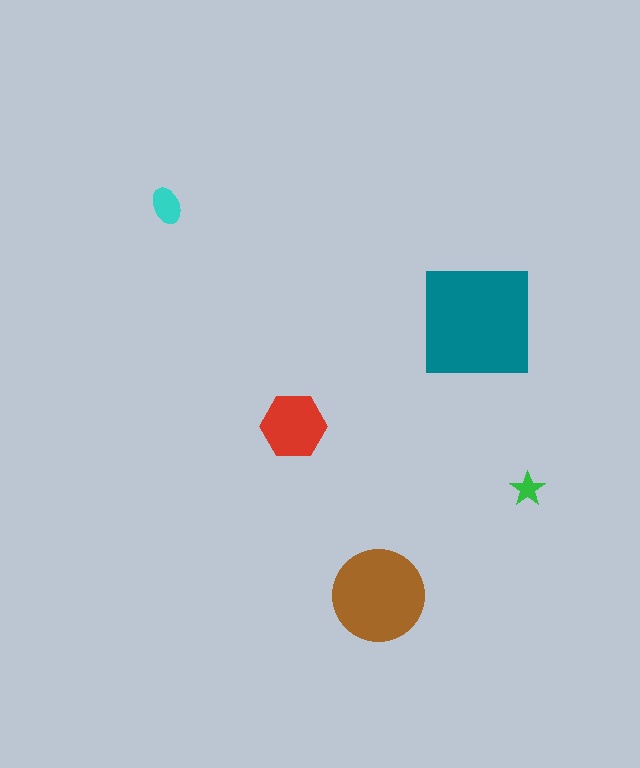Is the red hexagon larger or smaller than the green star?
Larger.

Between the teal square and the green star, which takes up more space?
The teal square.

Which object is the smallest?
The green star.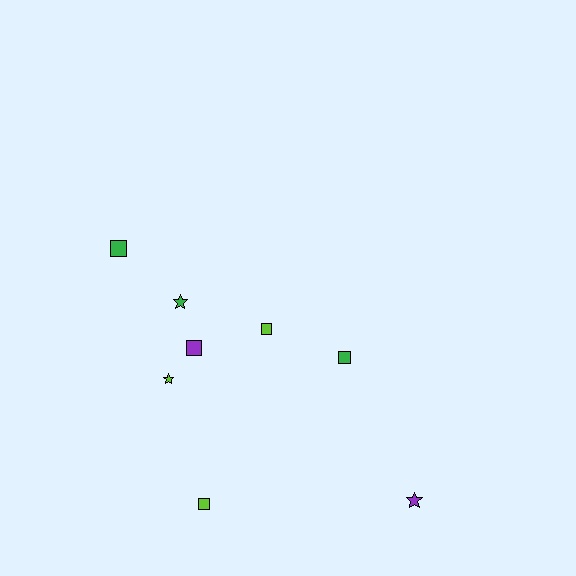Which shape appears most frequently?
Square, with 5 objects.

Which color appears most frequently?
Lime, with 3 objects.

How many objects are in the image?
There are 8 objects.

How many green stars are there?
There is 1 green star.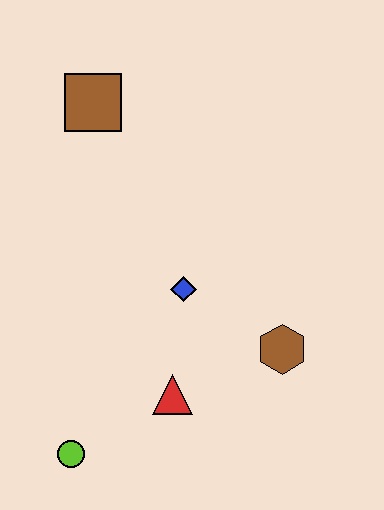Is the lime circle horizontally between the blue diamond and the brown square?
No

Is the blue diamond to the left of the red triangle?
No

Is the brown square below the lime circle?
No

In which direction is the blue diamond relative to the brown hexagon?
The blue diamond is to the left of the brown hexagon.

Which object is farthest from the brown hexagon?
The brown square is farthest from the brown hexagon.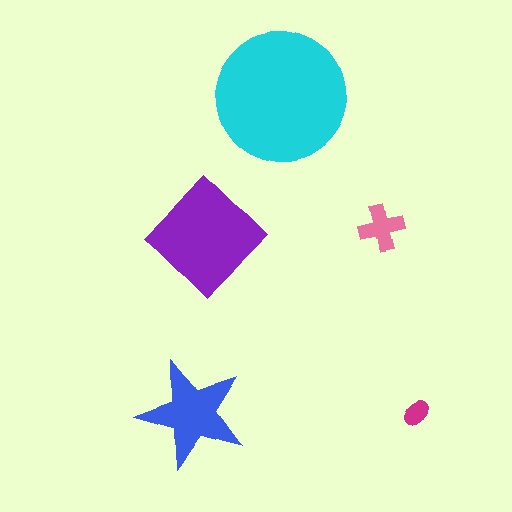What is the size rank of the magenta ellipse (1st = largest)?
5th.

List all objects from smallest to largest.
The magenta ellipse, the pink cross, the blue star, the purple diamond, the cyan circle.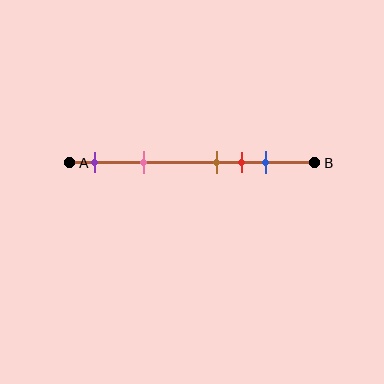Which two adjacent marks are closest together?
The brown and red marks are the closest adjacent pair.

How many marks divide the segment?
There are 5 marks dividing the segment.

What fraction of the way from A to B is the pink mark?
The pink mark is approximately 30% (0.3) of the way from A to B.